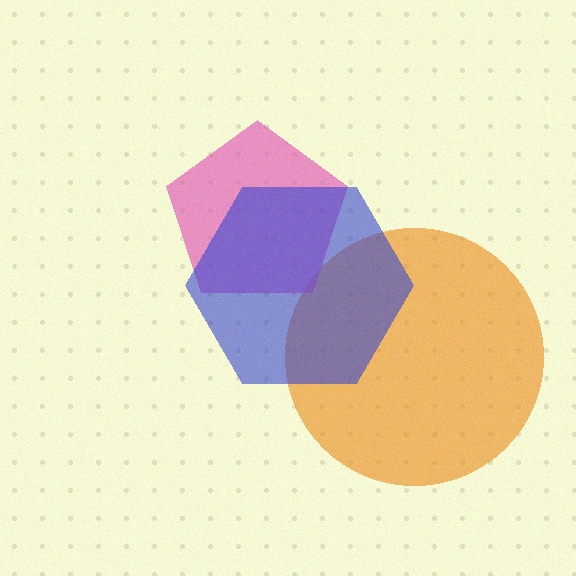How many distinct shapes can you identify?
There are 3 distinct shapes: an orange circle, a pink pentagon, a blue hexagon.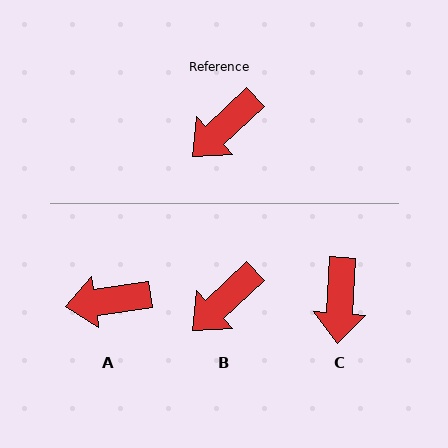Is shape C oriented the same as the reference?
No, it is off by about 43 degrees.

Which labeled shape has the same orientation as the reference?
B.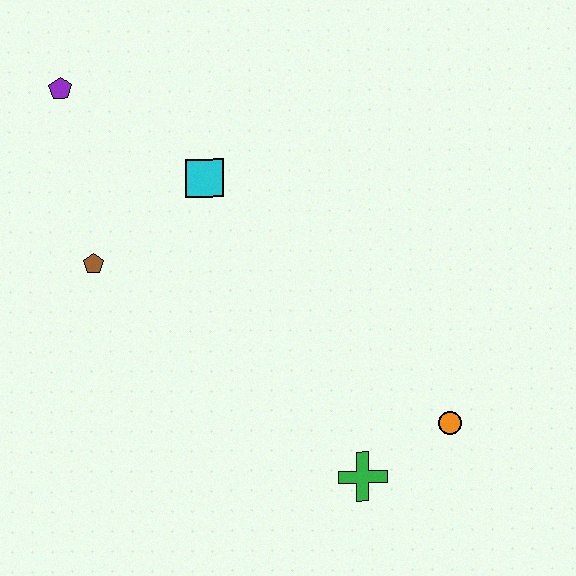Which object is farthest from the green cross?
The purple pentagon is farthest from the green cross.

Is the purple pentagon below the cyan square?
No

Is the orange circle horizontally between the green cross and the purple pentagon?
No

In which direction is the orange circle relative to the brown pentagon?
The orange circle is to the right of the brown pentagon.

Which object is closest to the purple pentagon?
The cyan square is closest to the purple pentagon.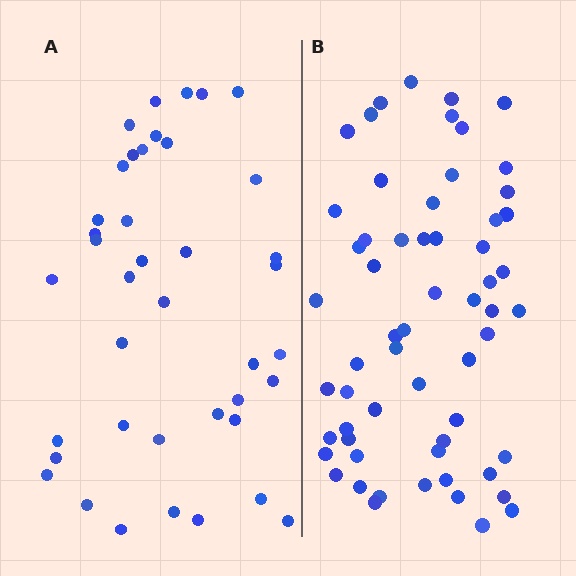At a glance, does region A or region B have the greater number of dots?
Region B (the right region) has more dots.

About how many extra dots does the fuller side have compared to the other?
Region B has approximately 20 more dots than region A.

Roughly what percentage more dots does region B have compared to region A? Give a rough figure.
About 50% more.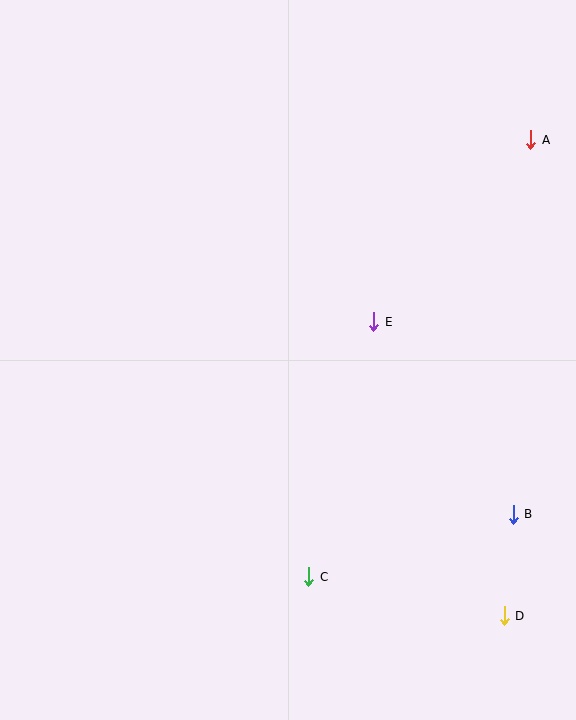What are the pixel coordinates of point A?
Point A is at (531, 140).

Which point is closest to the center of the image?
Point E at (374, 322) is closest to the center.